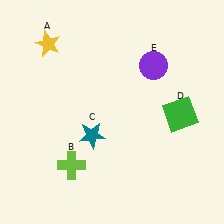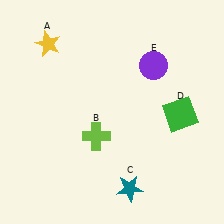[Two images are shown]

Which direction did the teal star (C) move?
The teal star (C) moved down.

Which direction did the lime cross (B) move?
The lime cross (B) moved up.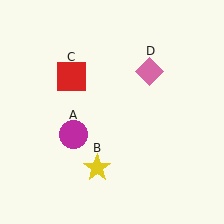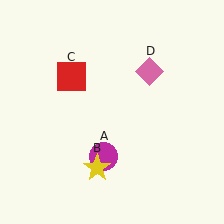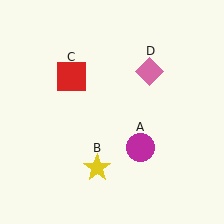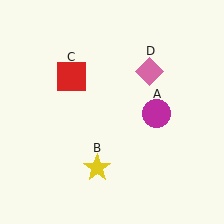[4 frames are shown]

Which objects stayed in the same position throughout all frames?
Yellow star (object B) and red square (object C) and pink diamond (object D) remained stationary.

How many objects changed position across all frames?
1 object changed position: magenta circle (object A).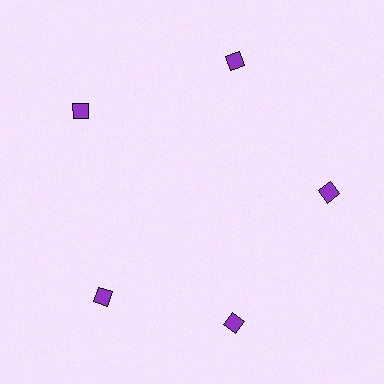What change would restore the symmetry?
The symmetry would be restored by rotating it back into even spacing with its neighbors so that all 5 diamonds sit at equal angles and equal distance from the center.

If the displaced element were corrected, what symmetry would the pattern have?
It would have 5-fold rotational symmetry — the pattern would map onto itself every 72 degrees.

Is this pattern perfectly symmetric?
No. The 5 purple diamonds are arranged in a ring, but one element near the 8 o'clock position is rotated out of alignment along the ring, breaking the 5-fold rotational symmetry.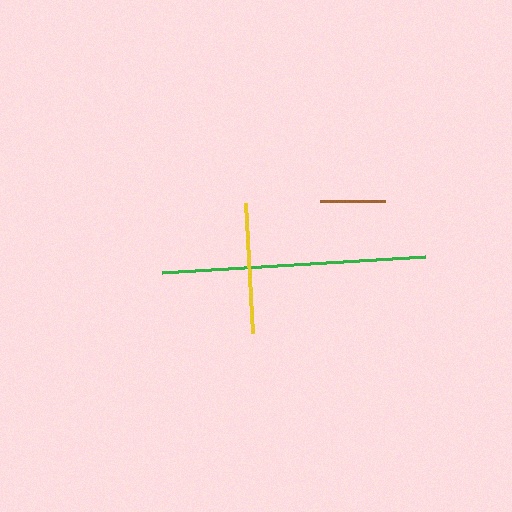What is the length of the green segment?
The green segment is approximately 263 pixels long.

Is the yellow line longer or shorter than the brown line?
The yellow line is longer than the brown line.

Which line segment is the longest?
The green line is the longest at approximately 263 pixels.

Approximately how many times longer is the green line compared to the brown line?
The green line is approximately 4.1 times the length of the brown line.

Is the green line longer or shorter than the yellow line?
The green line is longer than the yellow line.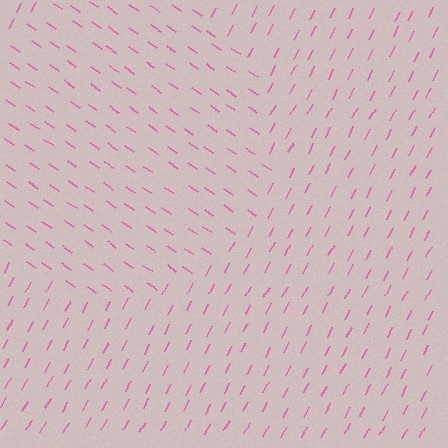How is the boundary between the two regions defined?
The boundary is defined purely by a change in line orientation (approximately 84 degrees difference). All lines are the same color and thickness.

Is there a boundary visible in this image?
Yes, there is a texture boundary formed by a change in line orientation.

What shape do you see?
I see a circle.